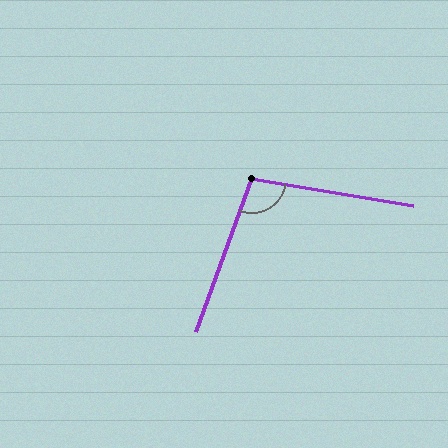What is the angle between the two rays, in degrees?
Approximately 101 degrees.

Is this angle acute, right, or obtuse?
It is obtuse.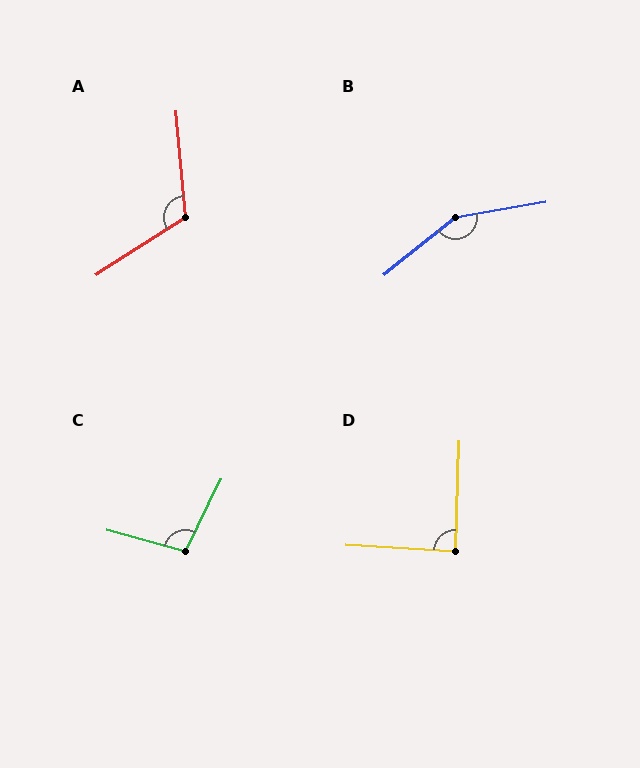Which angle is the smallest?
D, at approximately 88 degrees.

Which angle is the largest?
B, at approximately 151 degrees.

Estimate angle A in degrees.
Approximately 118 degrees.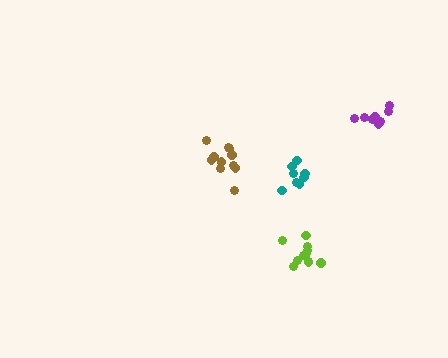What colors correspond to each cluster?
The clusters are colored: lime, teal, purple, brown.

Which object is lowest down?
The lime cluster is bottommost.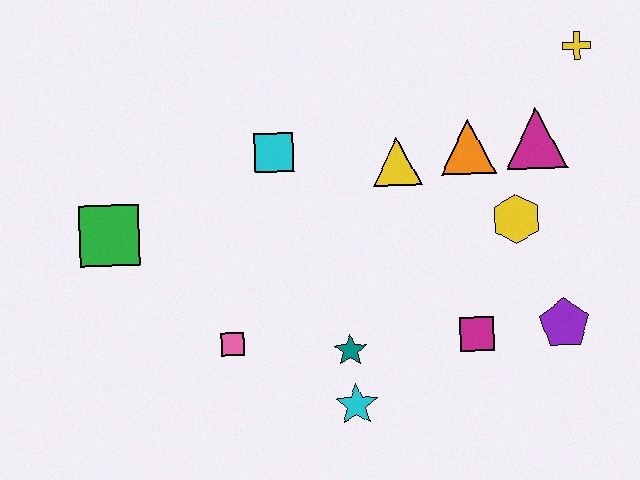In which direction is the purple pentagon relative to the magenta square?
The purple pentagon is to the right of the magenta square.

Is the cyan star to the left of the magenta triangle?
Yes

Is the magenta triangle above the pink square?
Yes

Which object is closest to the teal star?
The cyan star is closest to the teal star.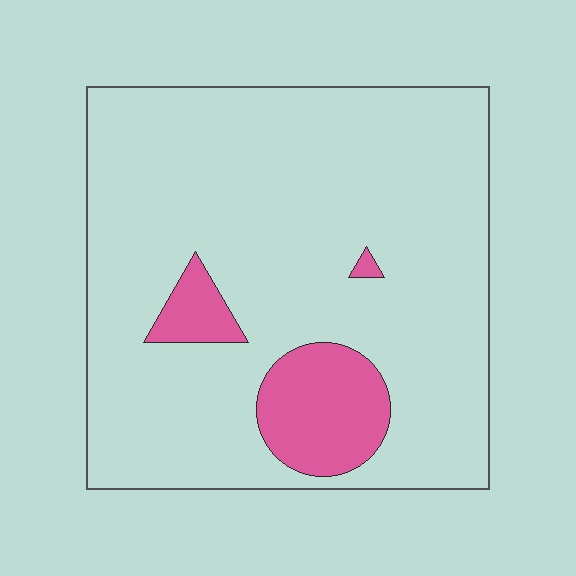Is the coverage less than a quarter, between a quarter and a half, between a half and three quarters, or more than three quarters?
Less than a quarter.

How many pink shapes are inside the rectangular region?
3.